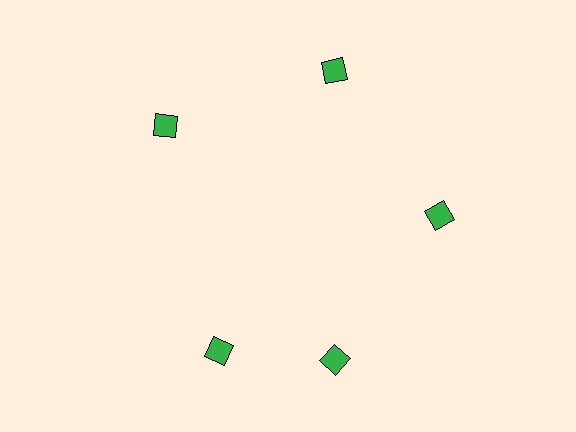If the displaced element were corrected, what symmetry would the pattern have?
It would have 5-fold rotational symmetry — the pattern would map onto itself every 72 degrees.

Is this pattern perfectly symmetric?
No. The 5 green diamonds are arranged in a ring, but one element near the 8 o'clock position is rotated out of alignment along the ring, breaking the 5-fold rotational symmetry.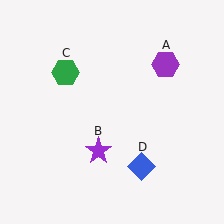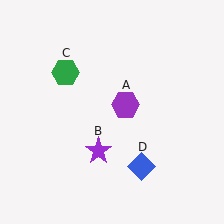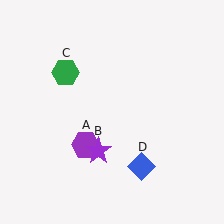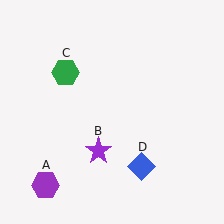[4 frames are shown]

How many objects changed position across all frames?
1 object changed position: purple hexagon (object A).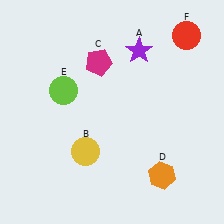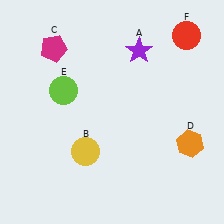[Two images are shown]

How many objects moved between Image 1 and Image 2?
2 objects moved between the two images.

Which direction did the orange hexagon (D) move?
The orange hexagon (D) moved up.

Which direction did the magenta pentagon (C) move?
The magenta pentagon (C) moved left.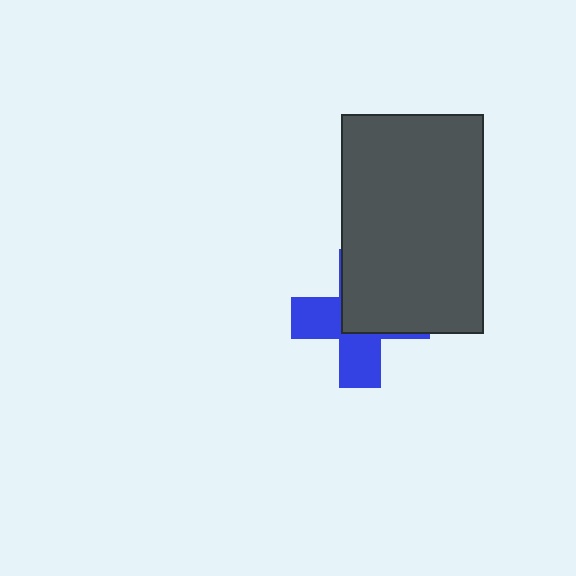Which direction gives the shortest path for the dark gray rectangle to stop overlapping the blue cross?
Moving toward the upper-right gives the shortest separation.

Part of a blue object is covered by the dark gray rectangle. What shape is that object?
It is a cross.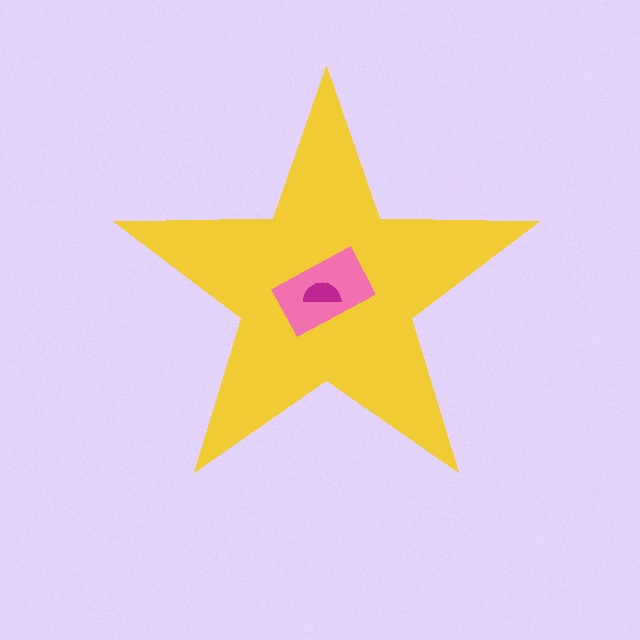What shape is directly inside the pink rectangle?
The magenta semicircle.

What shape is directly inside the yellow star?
The pink rectangle.